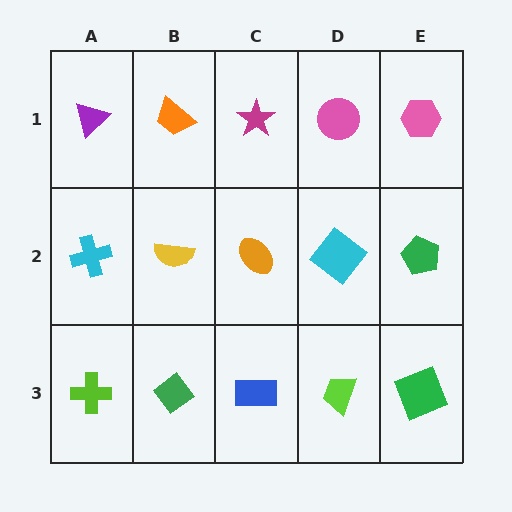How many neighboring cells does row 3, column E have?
2.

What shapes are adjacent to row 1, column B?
A yellow semicircle (row 2, column B), a purple triangle (row 1, column A), a magenta star (row 1, column C).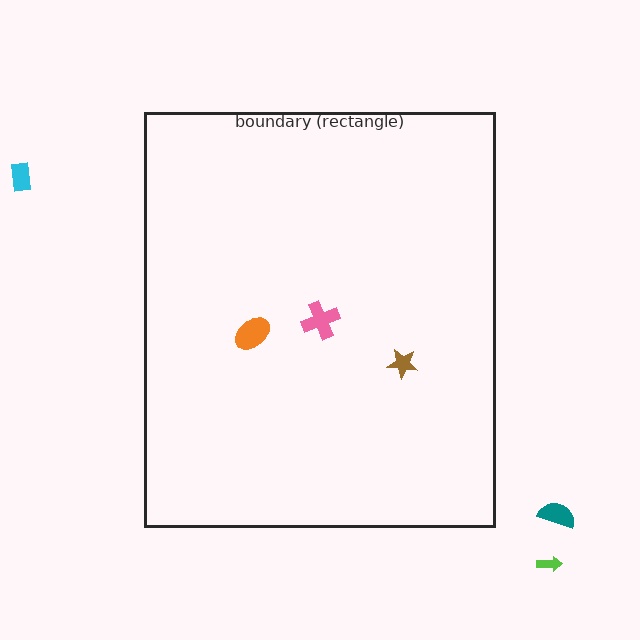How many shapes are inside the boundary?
3 inside, 3 outside.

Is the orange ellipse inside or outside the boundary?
Inside.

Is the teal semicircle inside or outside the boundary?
Outside.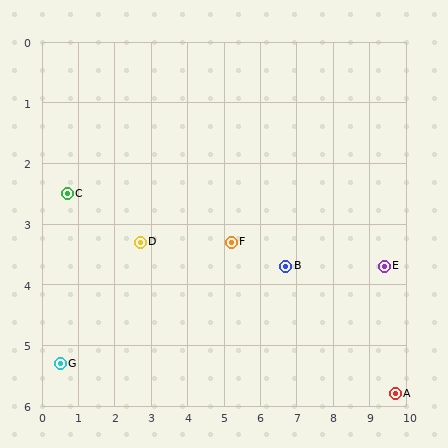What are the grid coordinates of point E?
Point E is at approximately (9.4, 3.7).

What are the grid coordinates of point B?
Point B is at approximately (6.7, 3.7).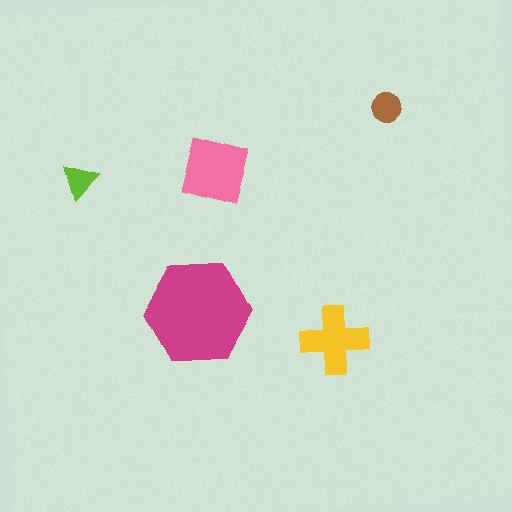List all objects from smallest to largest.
The lime triangle, the brown circle, the yellow cross, the pink square, the magenta hexagon.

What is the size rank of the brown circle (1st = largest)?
4th.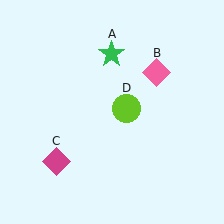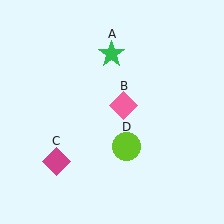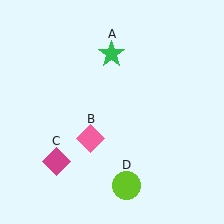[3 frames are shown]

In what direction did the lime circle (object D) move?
The lime circle (object D) moved down.